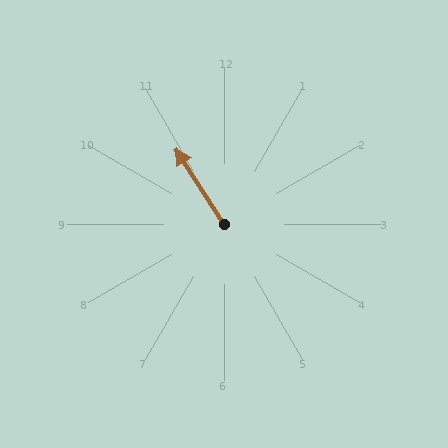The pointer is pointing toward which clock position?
Roughly 11 o'clock.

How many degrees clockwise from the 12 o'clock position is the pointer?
Approximately 327 degrees.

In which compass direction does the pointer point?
Northwest.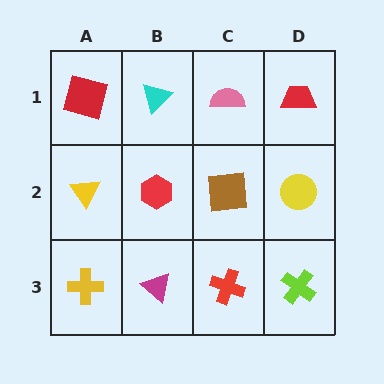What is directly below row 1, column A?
A yellow triangle.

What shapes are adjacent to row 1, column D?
A yellow circle (row 2, column D), a pink semicircle (row 1, column C).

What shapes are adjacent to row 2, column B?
A cyan triangle (row 1, column B), a magenta triangle (row 3, column B), a yellow triangle (row 2, column A), a brown square (row 2, column C).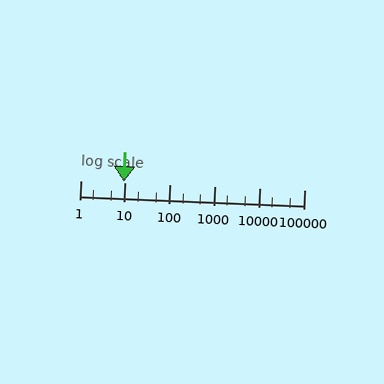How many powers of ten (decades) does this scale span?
The scale spans 5 decades, from 1 to 100000.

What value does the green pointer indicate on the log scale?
The pointer indicates approximately 9.4.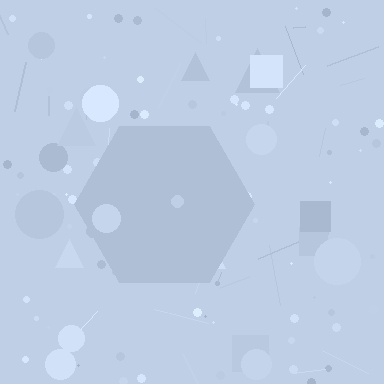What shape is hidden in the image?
A hexagon is hidden in the image.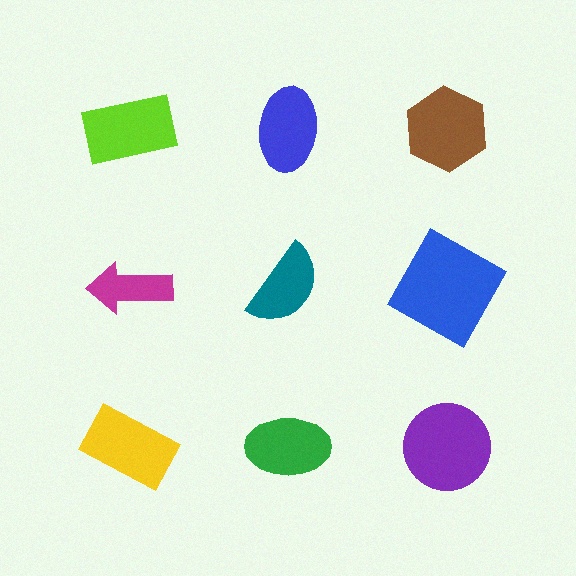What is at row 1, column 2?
A blue ellipse.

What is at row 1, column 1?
A lime rectangle.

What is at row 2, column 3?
A blue square.